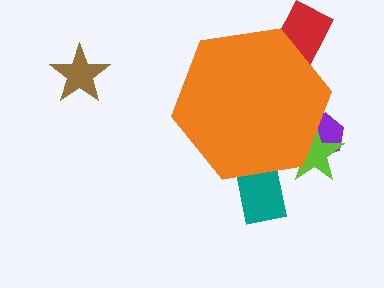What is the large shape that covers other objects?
An orange hexagon.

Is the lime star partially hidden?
Yes, the lime star is partially hidden behind the orange hexagon.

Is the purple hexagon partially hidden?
Yes, the purple hexagon is partially hidden behind the orange hexagon.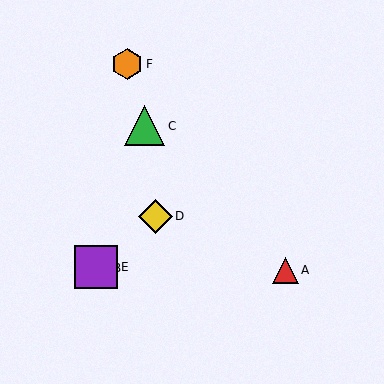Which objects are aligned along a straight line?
Objects B, D, E are aligned along a straight line.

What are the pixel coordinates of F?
Object F is at (127, 64).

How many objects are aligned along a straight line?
3 objects (B, D, E) are aligned along a straight line.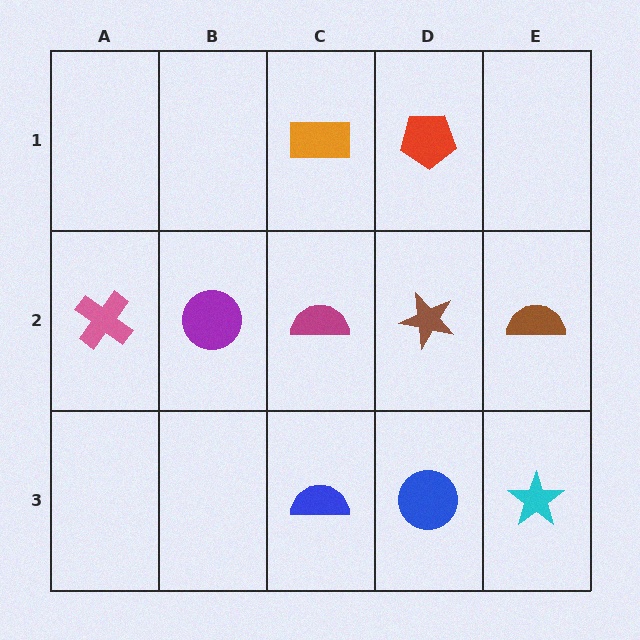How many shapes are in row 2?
5 shapes.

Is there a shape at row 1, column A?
No, that cell is empty.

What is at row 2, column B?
A purple circle.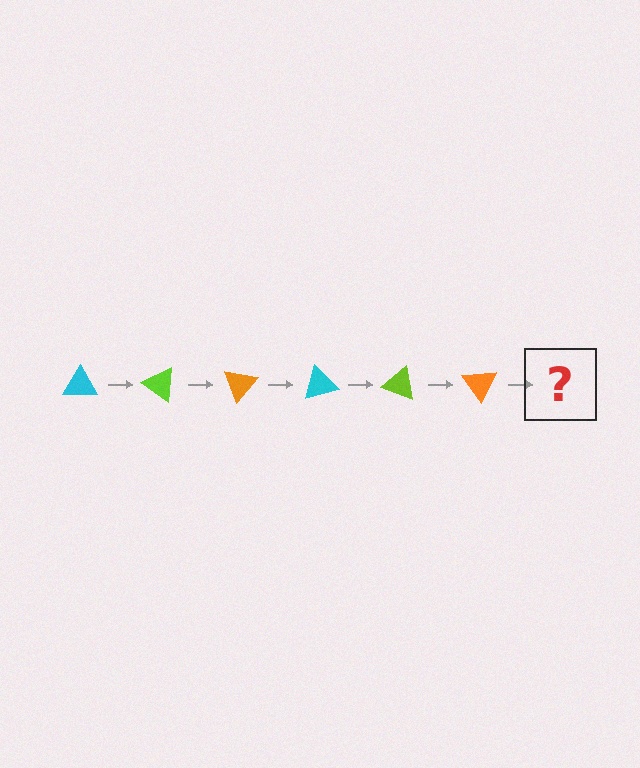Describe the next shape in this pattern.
It should be a cyan triangle, rotated 210 degrees from the start.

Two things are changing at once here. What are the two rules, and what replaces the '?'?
The two rules are that it rotates 35 degrees each step and the color cycles through cyan, lime, and orange. The '?' should be a cyan triangle, rotated 210 degrees from the start.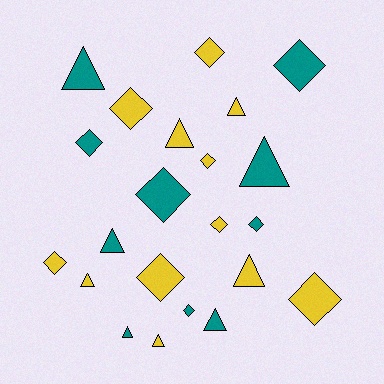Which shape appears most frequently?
Diamond, with 12 objects.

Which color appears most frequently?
Yellow, with 12 objects.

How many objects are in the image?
There are 22 objects.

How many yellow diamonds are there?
There are 7 yellow diamonds.